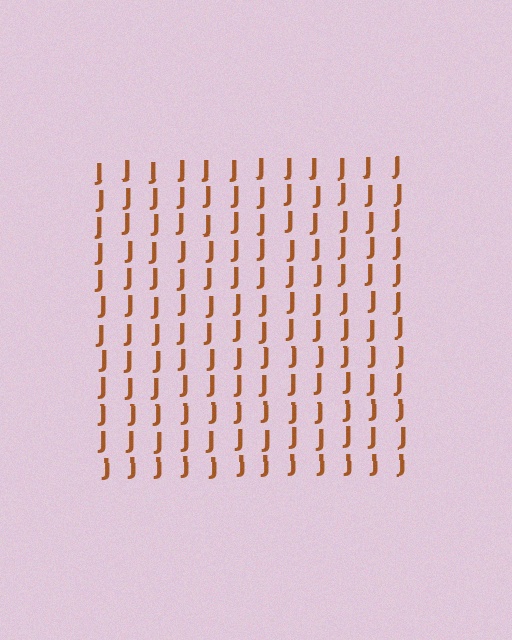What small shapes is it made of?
It is made of small letter J's.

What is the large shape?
The large shape is a square.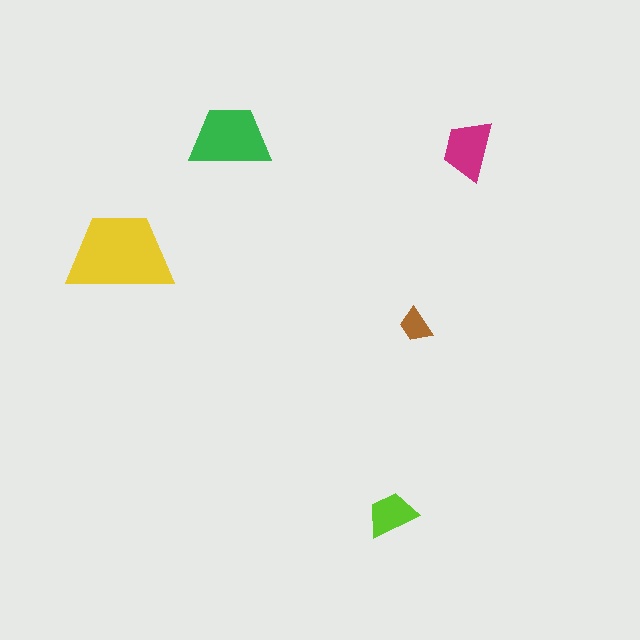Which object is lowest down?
The lime trapezoid is bottommost.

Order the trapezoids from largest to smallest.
the yellow one, the green one, the magenta one, the lime one, the brown one.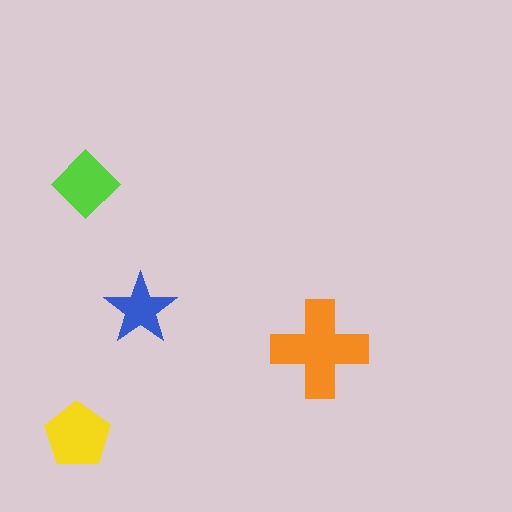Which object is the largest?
The orange cross.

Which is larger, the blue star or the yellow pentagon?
The yellow pentagon.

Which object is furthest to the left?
The yellow pentagon is leftmost.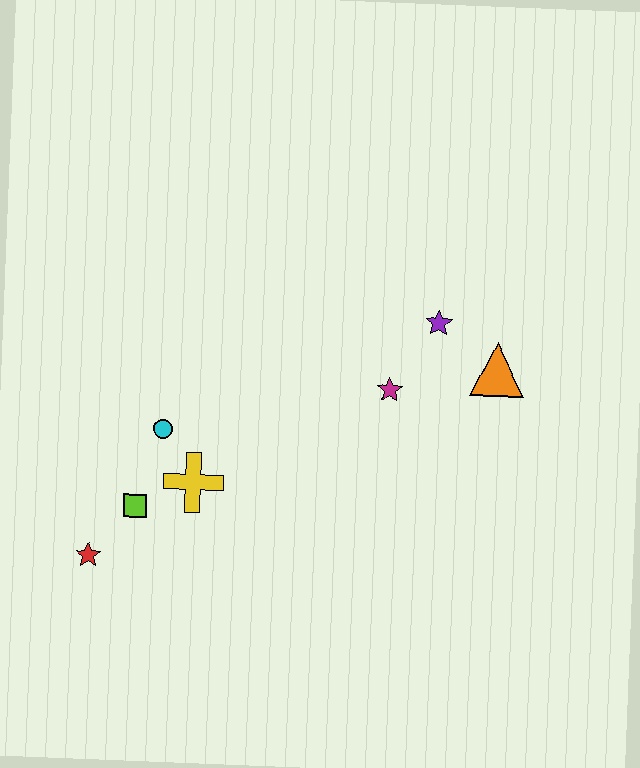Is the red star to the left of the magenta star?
Yes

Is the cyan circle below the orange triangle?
Yes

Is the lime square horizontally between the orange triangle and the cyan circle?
No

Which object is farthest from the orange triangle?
The red star is farthest from the orange triangle.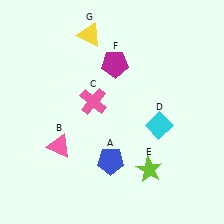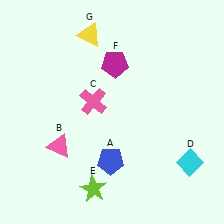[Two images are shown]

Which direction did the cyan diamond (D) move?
The cyan diamond (D) moved down.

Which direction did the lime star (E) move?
The lime star (E) moved left.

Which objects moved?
The objects that moved are: the cyan diamond (D), the lime star (E).